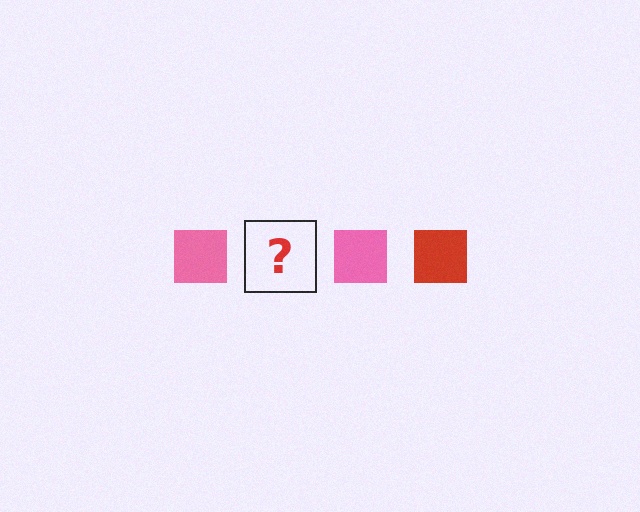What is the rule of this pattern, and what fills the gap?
The rule is that the pattern cycles through pink, red squares. The gap should be filled with a red square.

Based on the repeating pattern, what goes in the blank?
The blank should be a red square.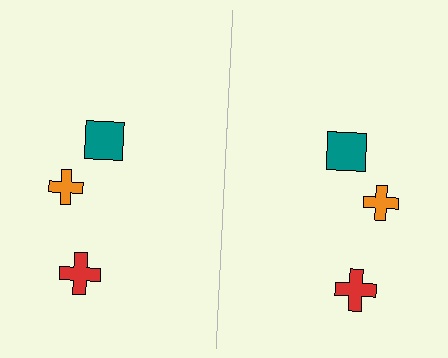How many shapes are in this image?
There are 6 shapes in this image.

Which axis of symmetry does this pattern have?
The pattern has a vertical axis of symmetry running through the center of the image.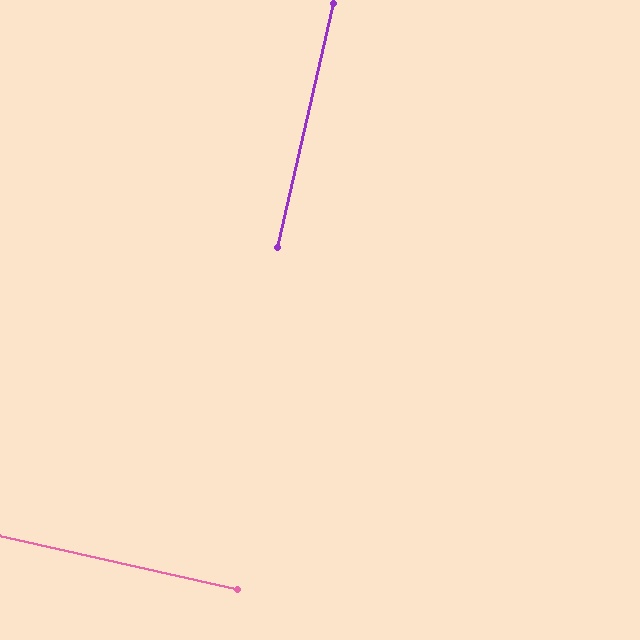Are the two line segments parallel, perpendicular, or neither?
Perpendicular — they meet at approximately 90°.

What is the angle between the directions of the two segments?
Approximately 90 degrees.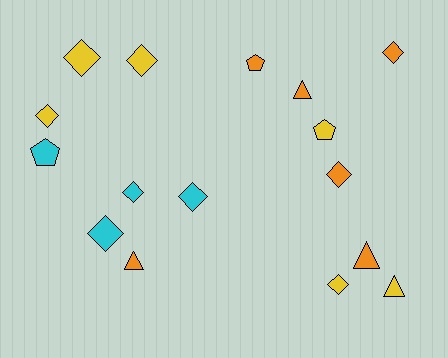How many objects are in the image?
There are 16 objects.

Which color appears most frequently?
Yellow, with 6 objects.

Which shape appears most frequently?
Diamond, with 9 objects.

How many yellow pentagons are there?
There is 1 yellow pentagon.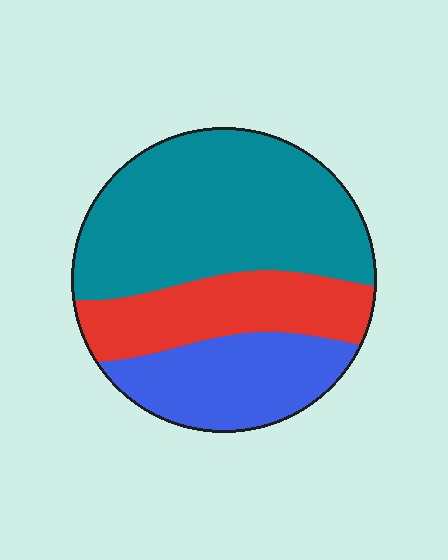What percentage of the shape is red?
Red takes up about one quarter (1/4) of the shape.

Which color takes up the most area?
Teal, at roughly 50%.